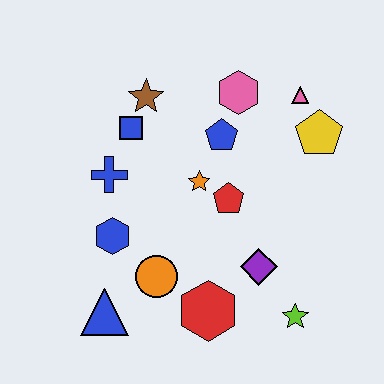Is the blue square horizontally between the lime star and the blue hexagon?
Yes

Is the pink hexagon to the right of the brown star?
Yes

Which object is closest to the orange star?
The red pentagon is closest to the orange star.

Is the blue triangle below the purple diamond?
Yes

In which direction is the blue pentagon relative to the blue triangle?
The blue pentagon is above the blue triangle.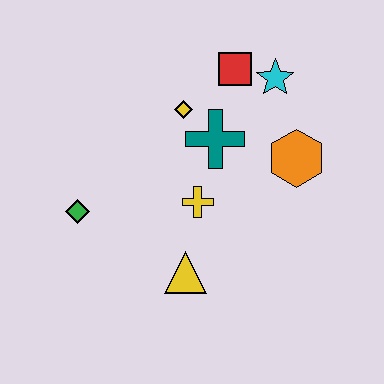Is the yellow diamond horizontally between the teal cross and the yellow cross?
No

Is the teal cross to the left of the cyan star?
Yes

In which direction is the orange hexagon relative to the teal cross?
The orange hexagon is to the right of the teal cross.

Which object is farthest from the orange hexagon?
The green diamond is farthest from the orange hexagon.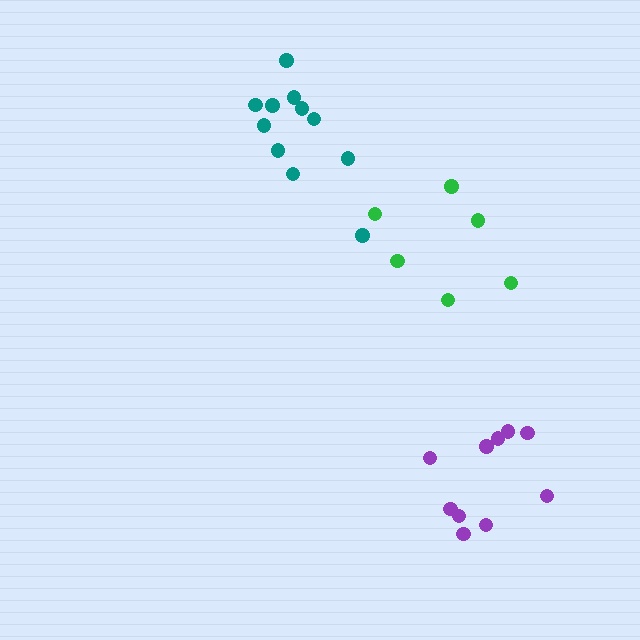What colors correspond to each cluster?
The clusters are colored: purple, green, teal.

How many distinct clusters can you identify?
There are 3 distinct clusters.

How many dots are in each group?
Group 1: 10 dots, Group 2: 6 dots, Group 3: 11 dots (27 total).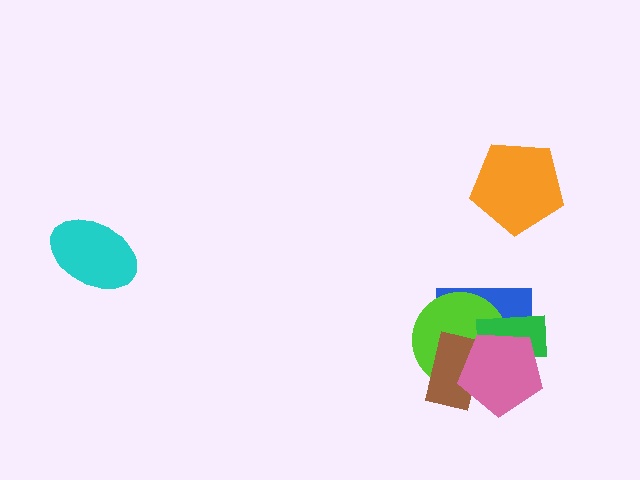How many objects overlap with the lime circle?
4 objects overlap with the lime circle.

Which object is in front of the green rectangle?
The pink pentagon is in front of the green rectangle.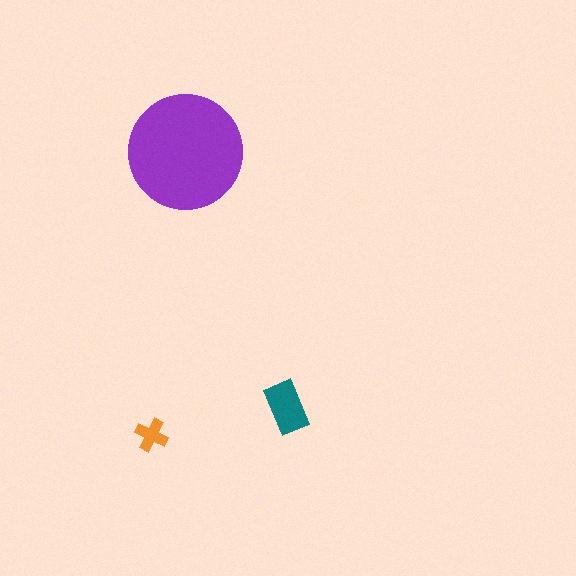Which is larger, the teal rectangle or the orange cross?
The teal rectangle.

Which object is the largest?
The purple circle.